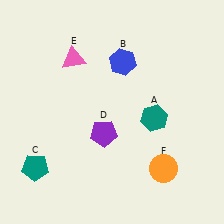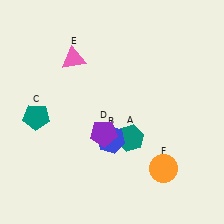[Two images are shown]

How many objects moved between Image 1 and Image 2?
3 objects moved between the two images.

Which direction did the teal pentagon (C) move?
The teal pentagon (C) moved up.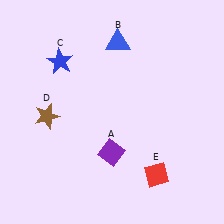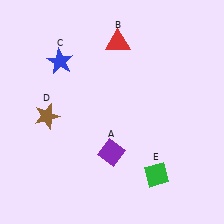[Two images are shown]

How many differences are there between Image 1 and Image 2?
There are 2 differences between the two images.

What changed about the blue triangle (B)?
In Image 1, B is blue. In Image 2, it changed to red.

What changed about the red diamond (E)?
In Image 1, E is red. In Image 2, it changed to green.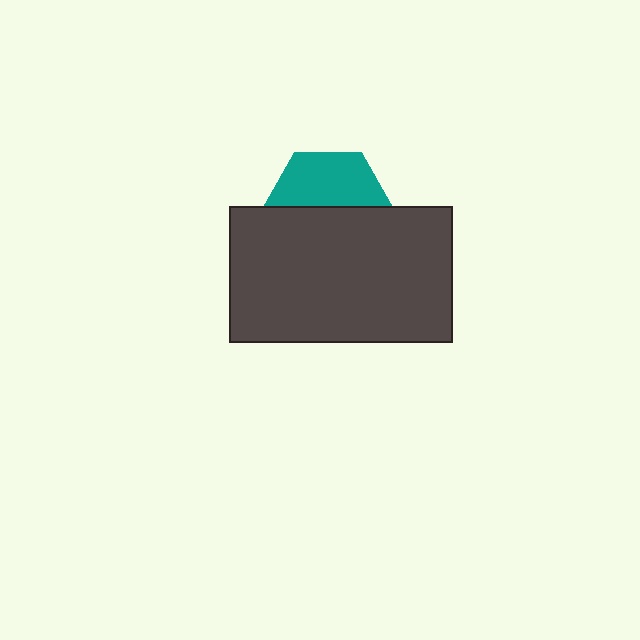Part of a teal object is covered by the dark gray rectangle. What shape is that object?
It is a hexagon.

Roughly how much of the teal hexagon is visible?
A small part of it is visible (roughly 44%).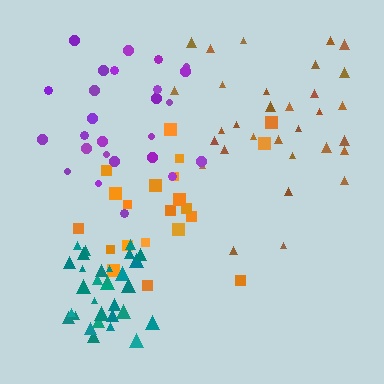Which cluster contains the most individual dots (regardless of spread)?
Brown (32).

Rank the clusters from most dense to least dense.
teal, purple, orange, brown.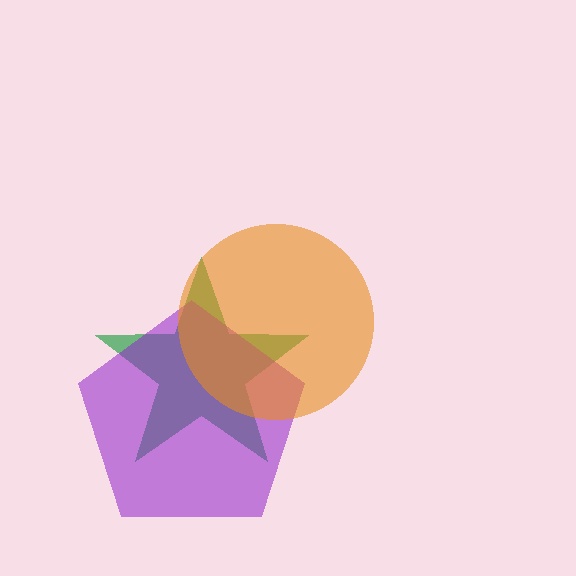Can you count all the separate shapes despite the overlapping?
Yes, there are 3 separate shapes.